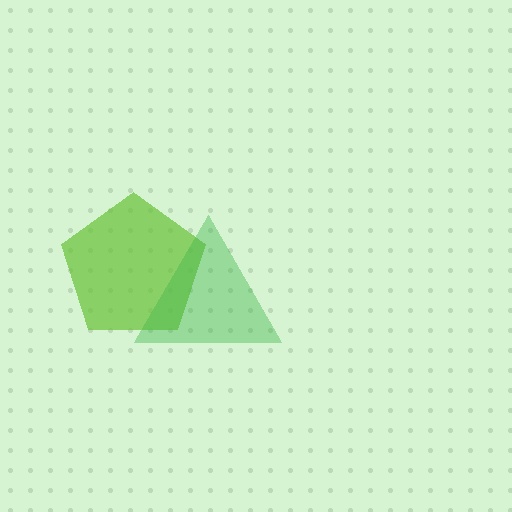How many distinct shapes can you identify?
There are 2 distinct shapes: a lime pentagon, a green triangle.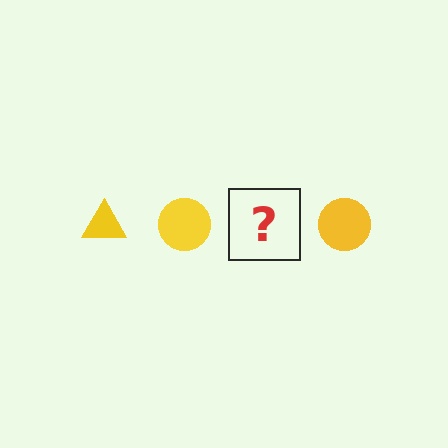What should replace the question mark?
The question mark should be replaced with a yellow triangle.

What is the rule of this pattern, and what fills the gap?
The rule is that the pattern cycles through triangle, circle shapes in yellow. The gap should be filled with a yellow triangle.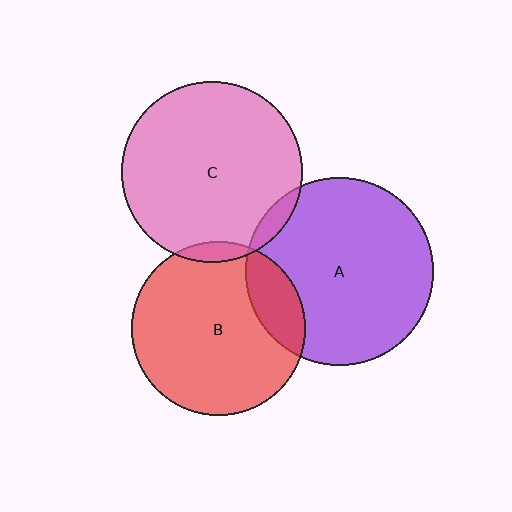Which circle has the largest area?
Circle A (purple).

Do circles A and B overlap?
Yes.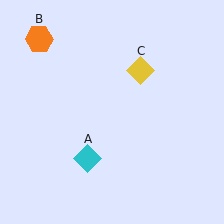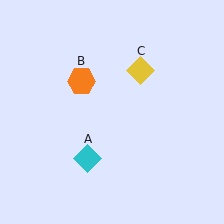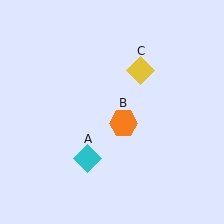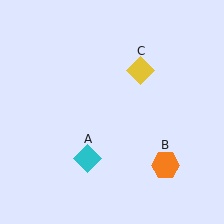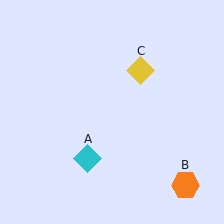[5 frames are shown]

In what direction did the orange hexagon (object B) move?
The orange hexagon (object B) moved down and to the right.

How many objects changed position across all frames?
1 object changed position: orange hexagon (object B).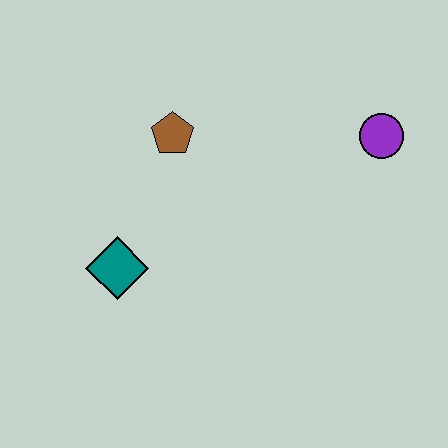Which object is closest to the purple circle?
The brown pentagon is closest to the purple circle.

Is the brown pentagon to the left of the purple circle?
Yes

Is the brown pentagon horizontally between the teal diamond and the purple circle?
Yes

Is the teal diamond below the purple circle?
Yes